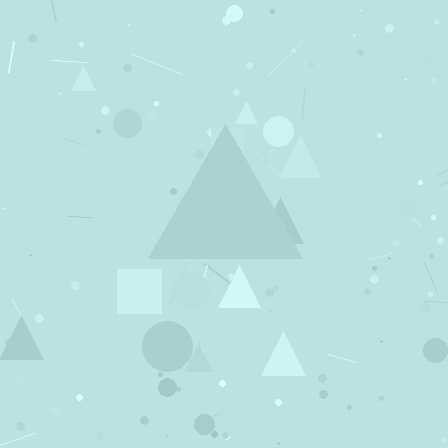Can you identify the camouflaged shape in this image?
The camouflaged shape is a triangle.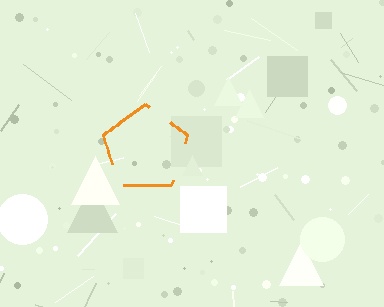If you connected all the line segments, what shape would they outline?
They would outline a pentagon.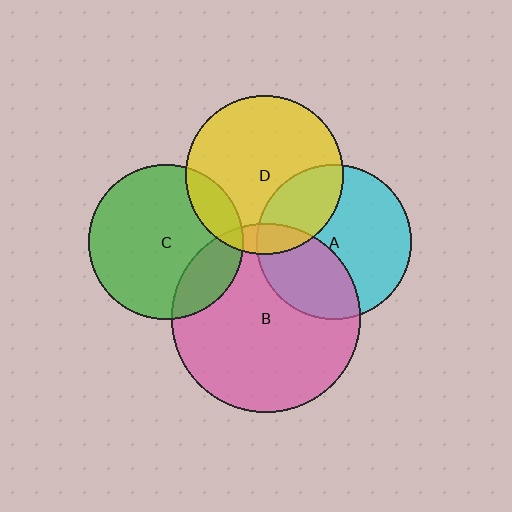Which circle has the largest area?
Circle B (pink).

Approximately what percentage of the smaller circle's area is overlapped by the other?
Approximately 15%.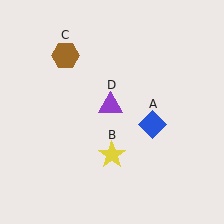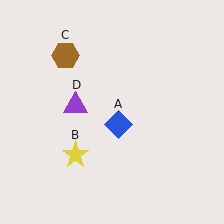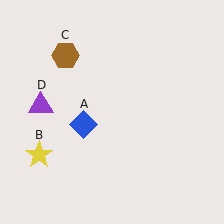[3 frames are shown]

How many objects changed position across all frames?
3 objects changed position: blue diamond (object A), yellow star (object B), purple triangle (object D).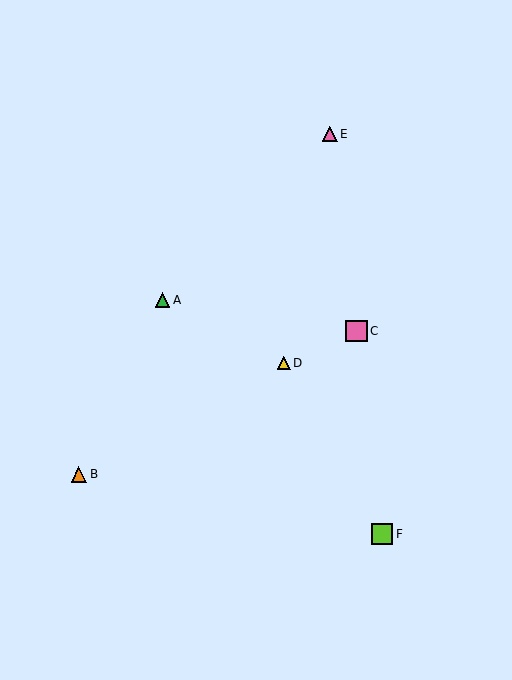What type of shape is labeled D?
Shape D is a yellow triangle.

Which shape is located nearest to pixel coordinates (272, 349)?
The yellow triangle (labeled D) at (284, 363) is nearest to that location.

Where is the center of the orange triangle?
The center of the orange triangle is at (79, 474).